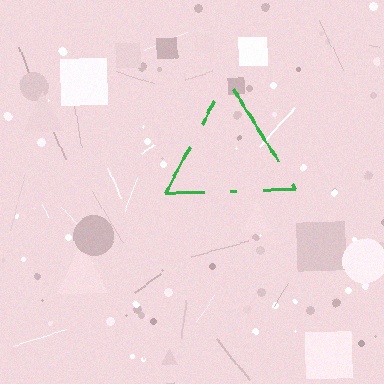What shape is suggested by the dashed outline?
The dashed outline suggests a triangle.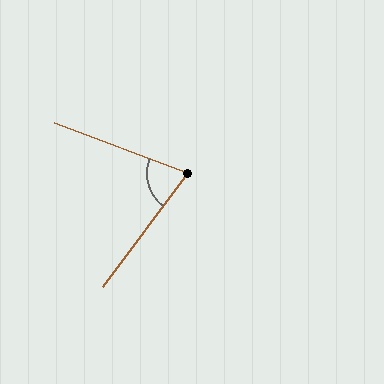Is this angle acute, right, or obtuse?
It is acute.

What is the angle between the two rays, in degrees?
Approximately 74 degrees.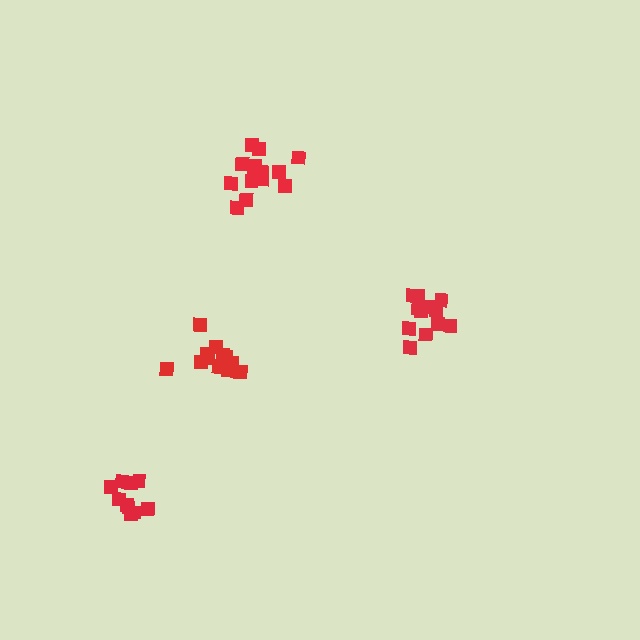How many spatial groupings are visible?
There are 4 spatial groupings.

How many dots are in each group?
Group 1: 14 dots, Group 2: 10 dots, Group 3: 12 dots, Group 4: 15 dots (51 total).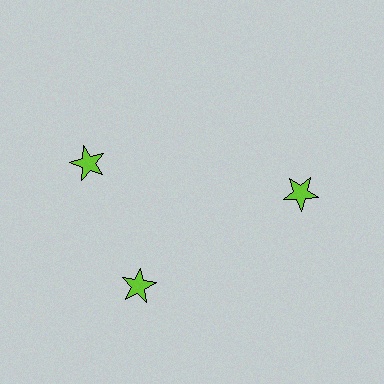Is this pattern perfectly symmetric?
No. The 3 lime stars are arranged in a ring, but one element near the 11 o'clock position is rotated out of alignment along the ring, breaking the 3-fold rotational symmetry.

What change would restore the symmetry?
The symmetry would be restored by rotating it back into even spacing with its neighbors so that all 3 stars sit at equal angles and equal distance from the center.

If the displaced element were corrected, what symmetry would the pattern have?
It would have 3-fold rotational symmetry — the pattern would map onto itself every 120 degrees.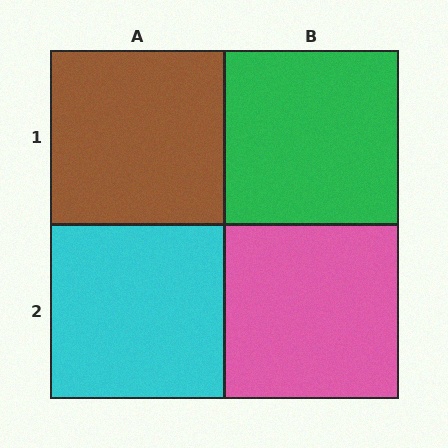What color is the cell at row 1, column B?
Green.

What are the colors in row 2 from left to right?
Cyan, pink.